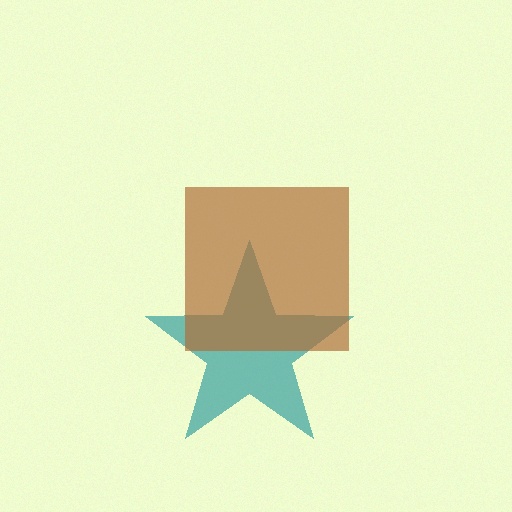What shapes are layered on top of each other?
The layered shapes are: a teal star, a brown square.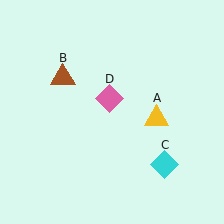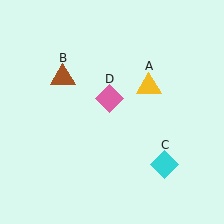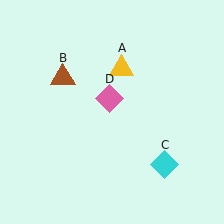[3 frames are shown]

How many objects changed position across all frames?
1 object changed position: yellow triangle (object A).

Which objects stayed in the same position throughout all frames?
Brown triangle (object B) and cyan diamond (object C) and pink diamond (object D) remained stationary.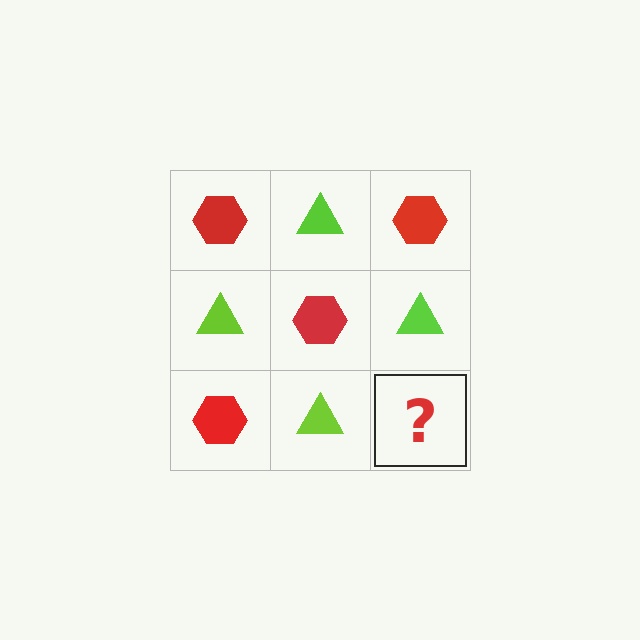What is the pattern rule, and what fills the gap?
The rule is that it alternates red hexagon and lime triangle in a checkerboard pattern. The gap should be filled with a red hexagon.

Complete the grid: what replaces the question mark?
The question mark should be replaced with a red hexagon.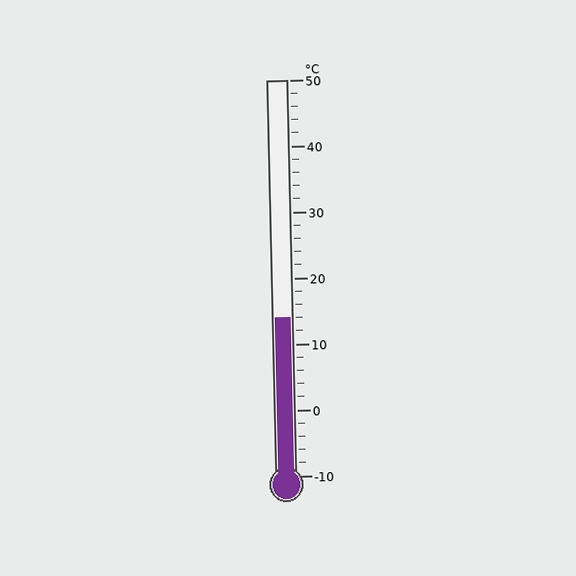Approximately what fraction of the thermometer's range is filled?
The thermometer is filled to approximately 40% of its range.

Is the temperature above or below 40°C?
The temperature is below 40°C.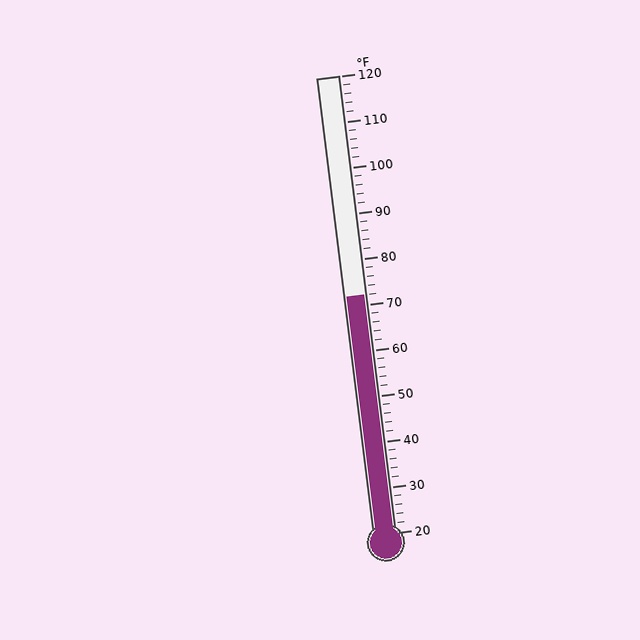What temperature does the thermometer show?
The thermometer shows approximately 72°F.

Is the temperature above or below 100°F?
The temperature is below 100°F.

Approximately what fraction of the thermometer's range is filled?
The thermometer is filled to approximately 50% of its range.